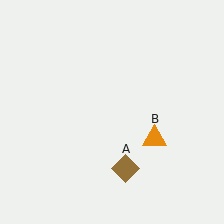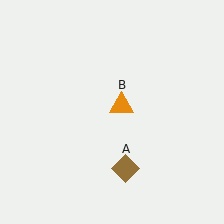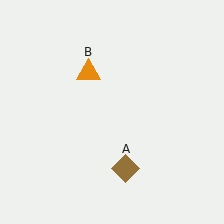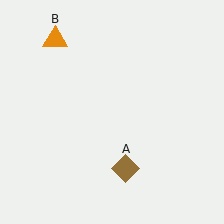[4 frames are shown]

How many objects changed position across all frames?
1 object changed position: orange triangle (object B).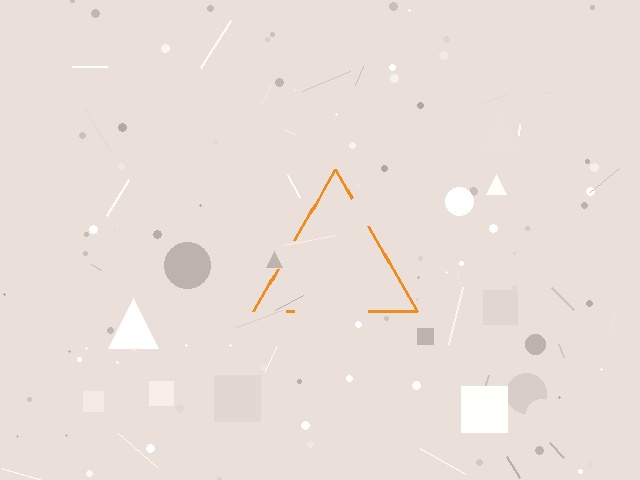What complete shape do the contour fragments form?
The contour fragments form a triangle.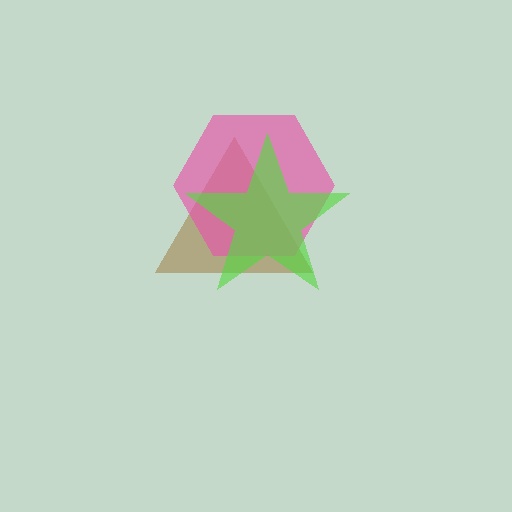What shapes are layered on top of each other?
The layered shapes are: a brown triangle, a pink hexagon, a lime star.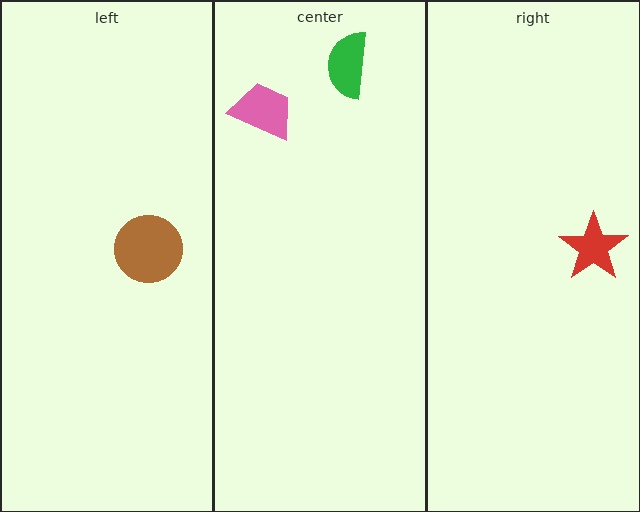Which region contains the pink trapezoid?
The center region.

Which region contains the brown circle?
The left region.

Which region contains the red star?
The right region.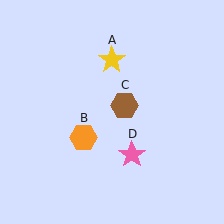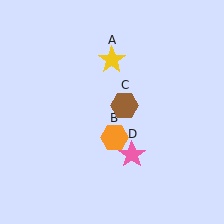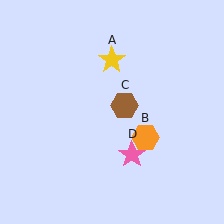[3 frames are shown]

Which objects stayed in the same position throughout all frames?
Yellow star (object A) and brown hexagon (object C) and pink star (object D) remained stationary.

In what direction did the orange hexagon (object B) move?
The orange hexagon (object B) moved right.